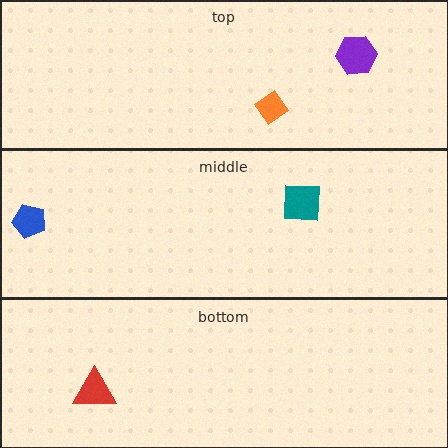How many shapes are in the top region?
2.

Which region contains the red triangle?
The bottom region.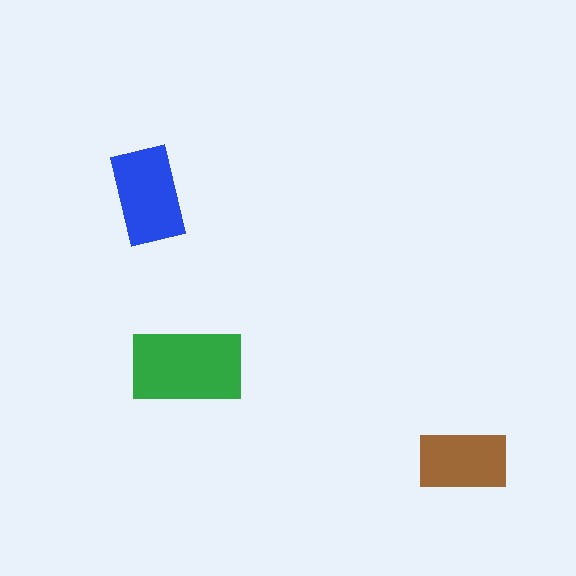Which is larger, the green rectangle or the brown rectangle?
The green one.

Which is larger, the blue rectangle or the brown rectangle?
The blue one.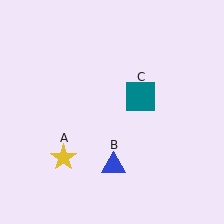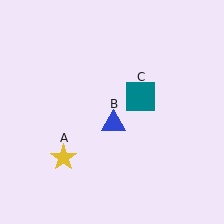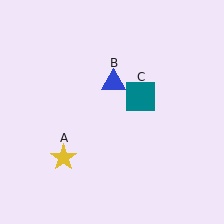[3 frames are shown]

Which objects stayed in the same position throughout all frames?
Yellow star (object A) and teal square (object C) remained stationary.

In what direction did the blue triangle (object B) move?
The blue triangle (object B) moved up.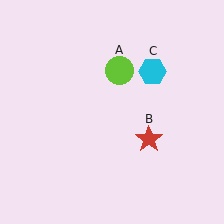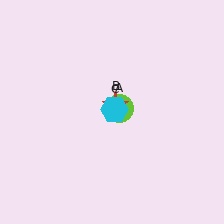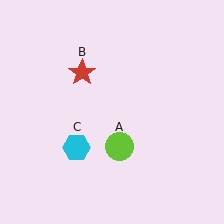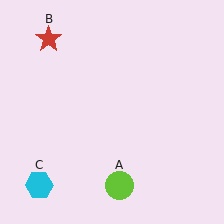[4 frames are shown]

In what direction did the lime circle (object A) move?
The lime circle (object A) moved down.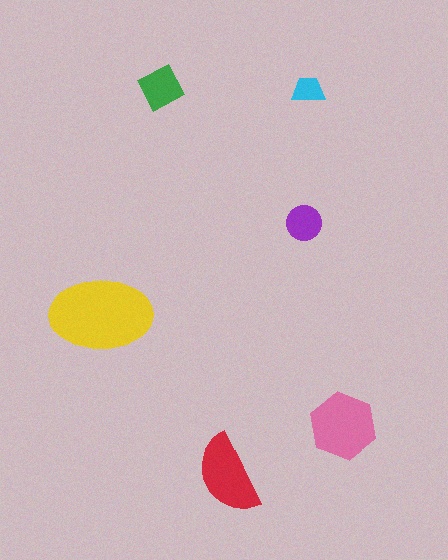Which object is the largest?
The yellow ellipse.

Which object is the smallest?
The cyan trapezoid.